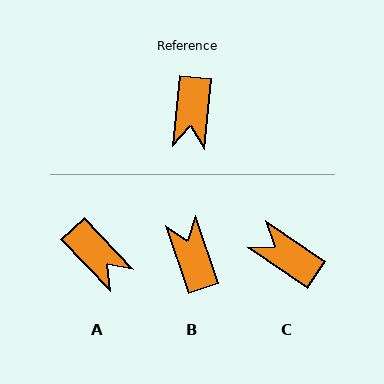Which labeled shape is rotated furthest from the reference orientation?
B, about 156 degrees away.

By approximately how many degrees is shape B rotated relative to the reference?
Approximately 156 degrees clockwise.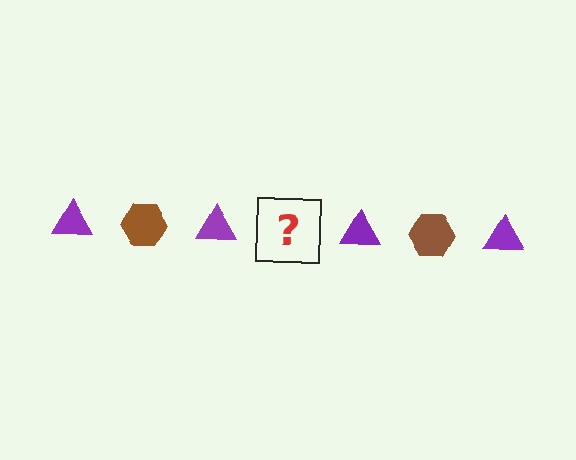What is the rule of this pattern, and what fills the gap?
The rule is that the pattern alternates between purple triangle and brown hexagon. The gap should be filled with a brown hexagon.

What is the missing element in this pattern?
The missing element is a brown hexagon.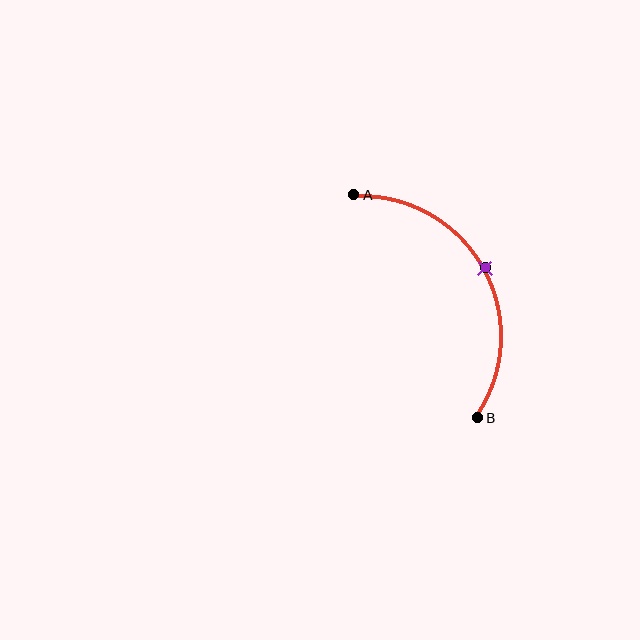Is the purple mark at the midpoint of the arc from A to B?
Yes. The purple mark lies on the arc at equal arc-length from both A and B — it is the arc midpoint.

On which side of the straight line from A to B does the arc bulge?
The arc bulges to the right of the straight line connecting A and B.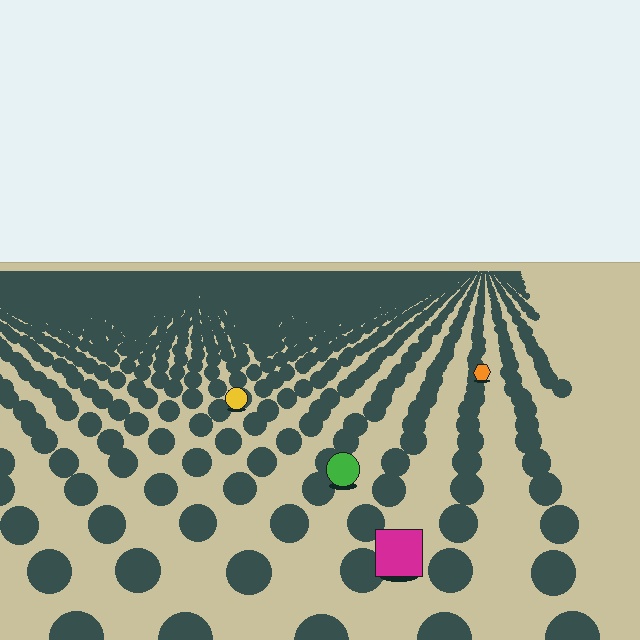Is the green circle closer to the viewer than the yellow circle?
Yes. The green circle is closer — you can tell from the texture gradient: the ground texture is coarser near it.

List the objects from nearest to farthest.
From nearest to farthest: the magenta square, the green circle, the yellow circle, the orange hexagon.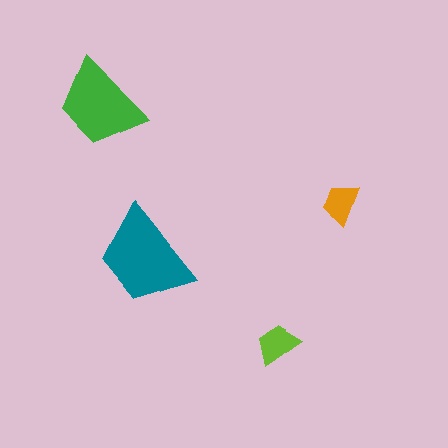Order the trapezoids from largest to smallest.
the teal one, the green one, the lime one, the orange one.